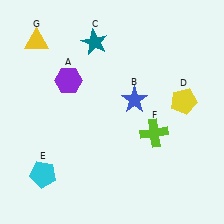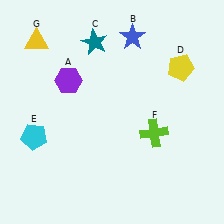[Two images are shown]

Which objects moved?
The objects that moved are: the blue star (B), the yellow pentagon (D), the cyan pentagon (E).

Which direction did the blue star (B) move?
The blue star (B) moved up.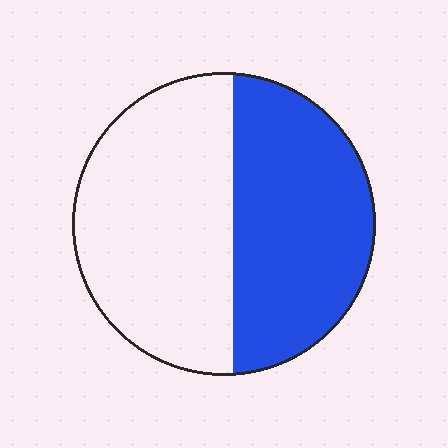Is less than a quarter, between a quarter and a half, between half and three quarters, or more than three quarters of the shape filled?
Between a quarter and a half.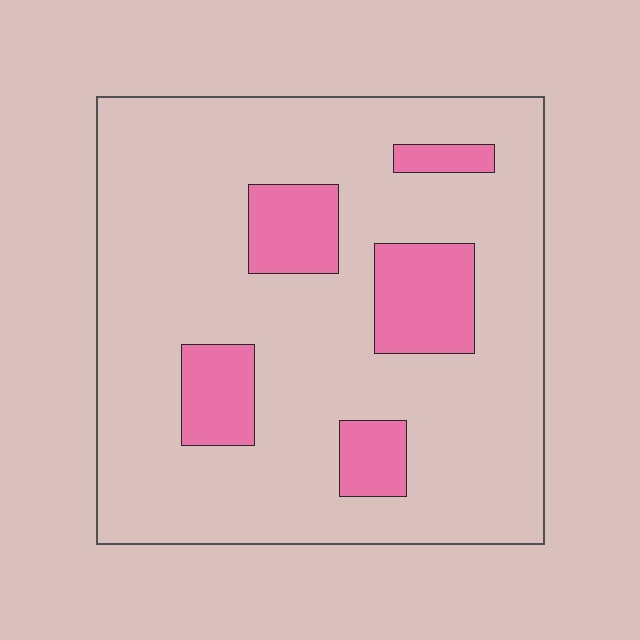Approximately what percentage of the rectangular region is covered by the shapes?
Approximately 15%.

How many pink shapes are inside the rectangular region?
5.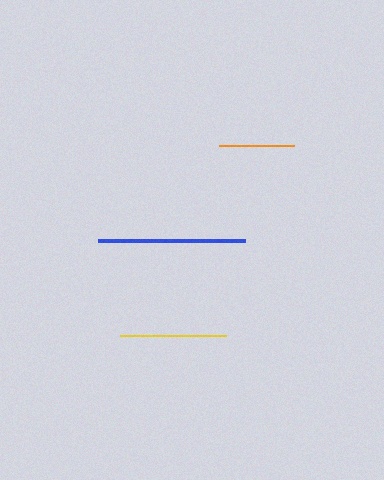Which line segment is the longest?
The blue line is the longest at approximately 147 pixels.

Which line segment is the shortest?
The orange line is the shortest at approximately 75 pixels.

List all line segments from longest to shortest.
From longest to shortest: blue, yellow, orange.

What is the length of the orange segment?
The orange segment is approximately 75 pixels long.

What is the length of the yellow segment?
The yellow segment is approximately 107 pixels long.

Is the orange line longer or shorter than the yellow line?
The yellow line is longer than the orange line.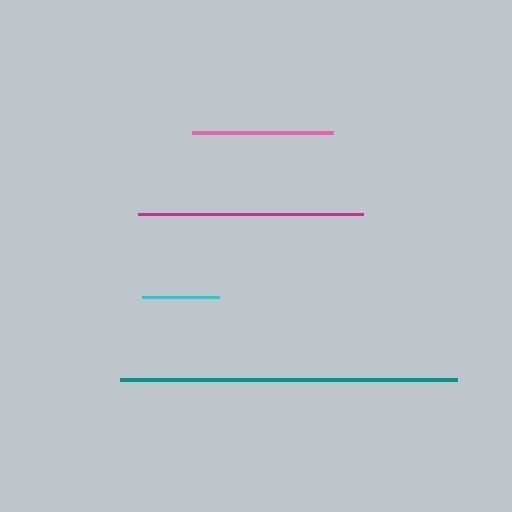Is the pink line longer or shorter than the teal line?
The teal line is longer than the pink line.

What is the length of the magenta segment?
The magenta segment is approximately 225 pixels long.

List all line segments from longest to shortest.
From longest to shortest: teal, magenta, pink, cyan.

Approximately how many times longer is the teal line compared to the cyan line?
The teal line is approximately 4.3 times the length of the cyan line.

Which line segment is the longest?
The teal line is the longest at approximately 336 pixels.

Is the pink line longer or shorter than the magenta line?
The magenta line is longer than the pink line.